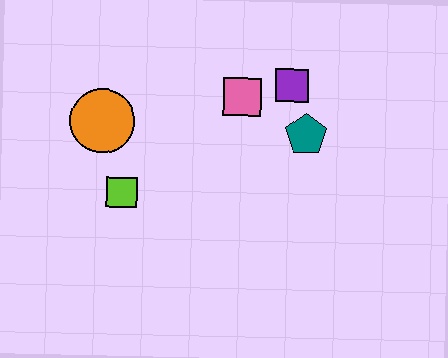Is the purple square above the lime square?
Yes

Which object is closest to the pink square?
The purple square is closest to the pink square.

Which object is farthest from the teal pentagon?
The orange circle is farthest from the teal pentagon.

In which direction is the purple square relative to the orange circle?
The purple square is to the right of the orange circle.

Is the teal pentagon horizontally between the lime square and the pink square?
No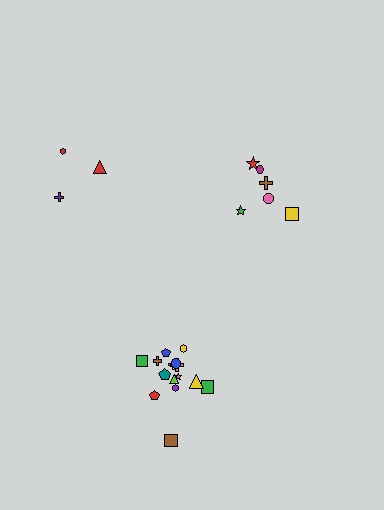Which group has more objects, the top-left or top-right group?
The top-right group.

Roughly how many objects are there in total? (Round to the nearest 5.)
Roughly 25 objects in total.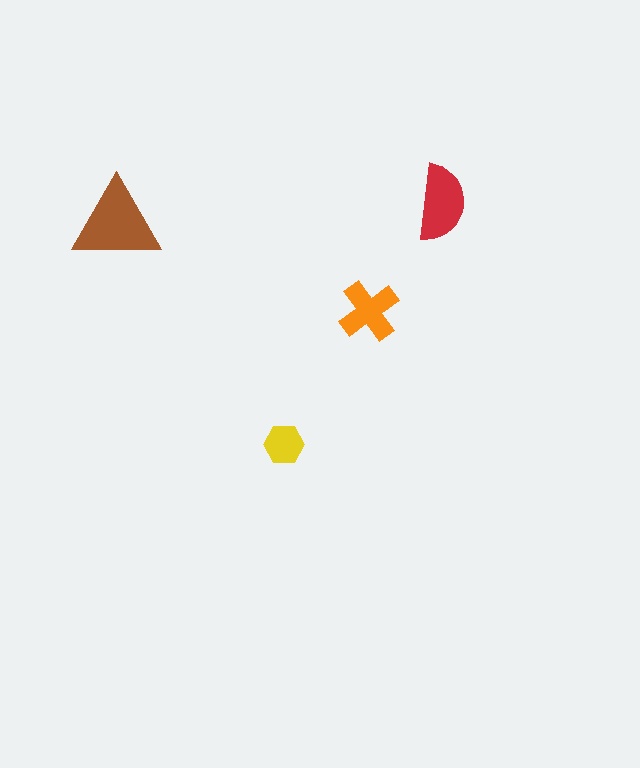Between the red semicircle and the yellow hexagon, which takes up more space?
The red semicircle.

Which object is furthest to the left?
The brown triangle is leftmost.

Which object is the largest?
The brown triangle.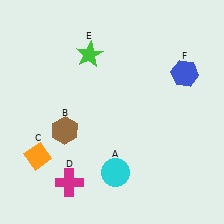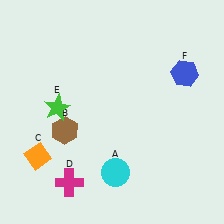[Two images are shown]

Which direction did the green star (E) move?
The green star (E) moved down.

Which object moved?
The green star (E) moved down.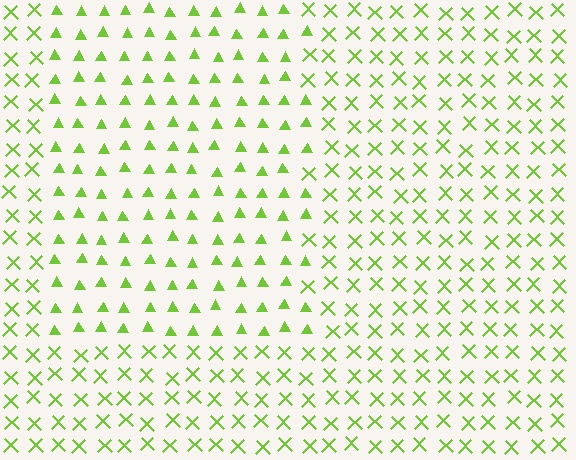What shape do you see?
I see a rectangle.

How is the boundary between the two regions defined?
The boundary is defined by a change in element shape: triangles inside vs. X marks outside. All elements share the same color and spacing.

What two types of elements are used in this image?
The image uses triangles inside the rectangle region and X marks outside it.